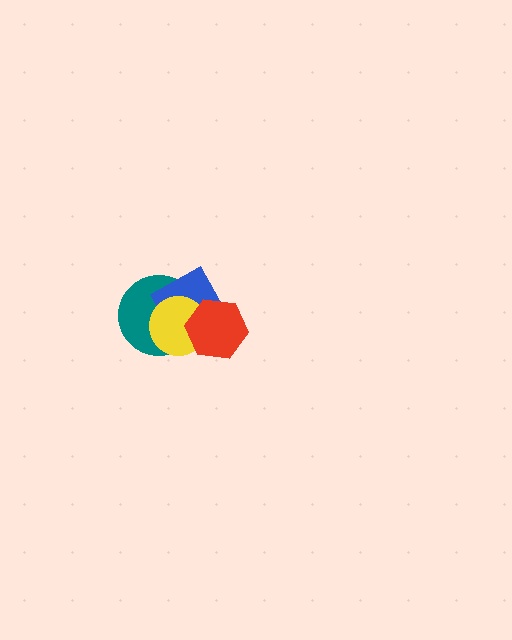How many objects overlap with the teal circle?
3 objects overlap with the teal circle.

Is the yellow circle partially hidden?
Yes, it is partially covered by another shape.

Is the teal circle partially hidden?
Yes, it is partially covered by another shape.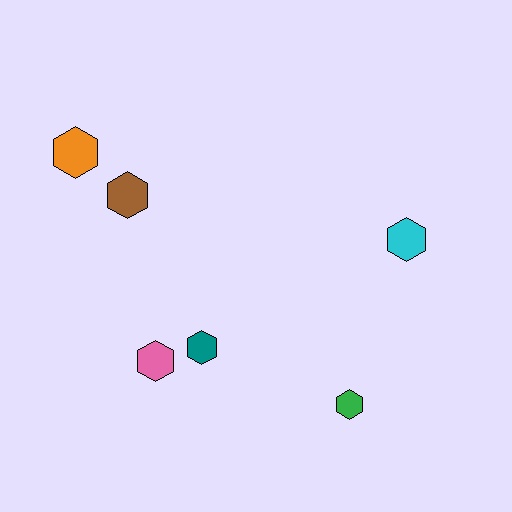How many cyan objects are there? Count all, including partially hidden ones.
There is 1 cyan object.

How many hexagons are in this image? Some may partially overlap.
There are 6 hexagons.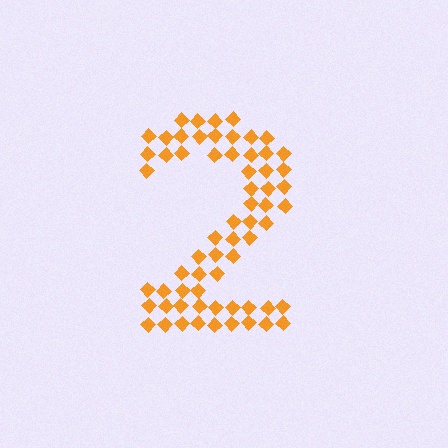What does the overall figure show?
The overall figure shows the digit 2.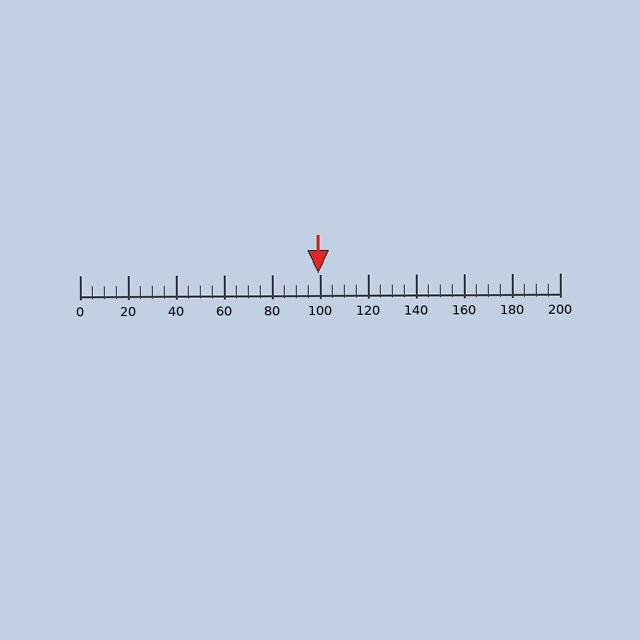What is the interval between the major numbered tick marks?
The major tick marks are spaced 20 units apart.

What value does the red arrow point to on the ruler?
The red arrow points to approximately 99.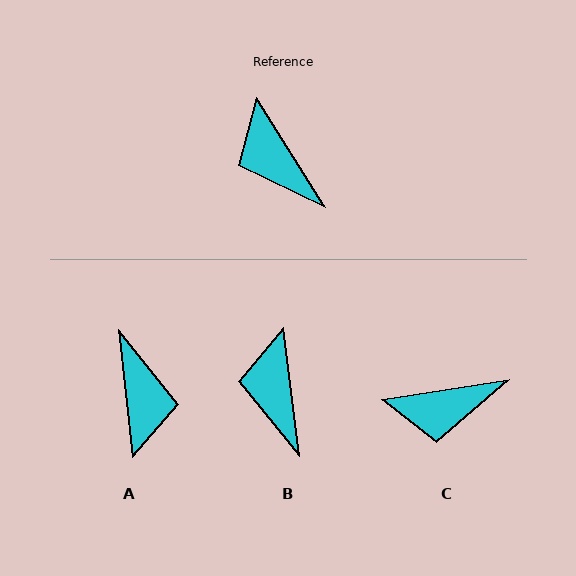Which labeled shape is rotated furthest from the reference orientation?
A, about 154 degrees away.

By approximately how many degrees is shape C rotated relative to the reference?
Approximately 67 degrees counter-clockwise.